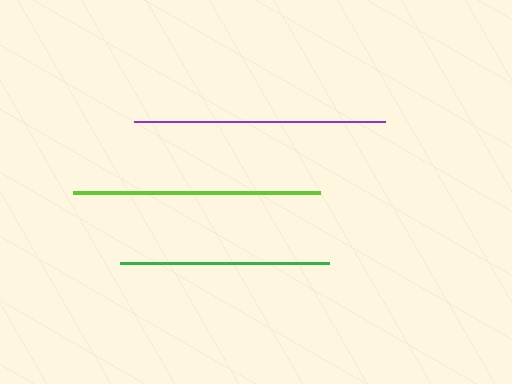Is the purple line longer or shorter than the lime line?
The purple line is longer than the lime line.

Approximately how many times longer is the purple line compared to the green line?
The purple line is approximately 1.2 times the length of the green line.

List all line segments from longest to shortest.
From longest to shortest: purple, lime, green.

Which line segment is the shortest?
The green line is the shortest at approximately 209 pixels.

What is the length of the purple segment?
The purple segment is approximately 251 pixels long.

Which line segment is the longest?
The purple line is the longest at approximately 251 pixels.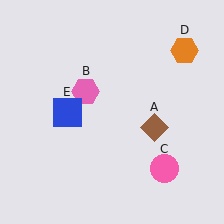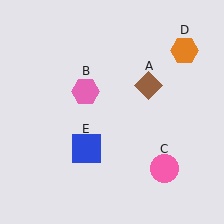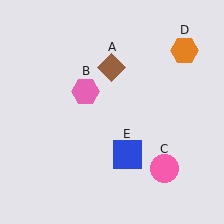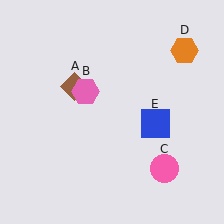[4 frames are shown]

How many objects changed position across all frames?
2 objects changed position: brown diamond (object A), blue square (object E).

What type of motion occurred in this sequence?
The brown diamond (object A), blue square (object E) rotated counterclockwise around the center of the scene.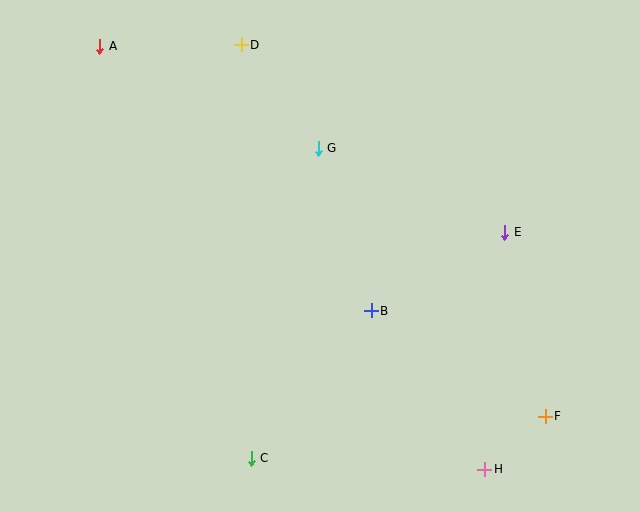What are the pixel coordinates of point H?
Point H is at (485, 469).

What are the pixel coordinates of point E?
Point E is at (505, 232).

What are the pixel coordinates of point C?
Point C is at (251, 458).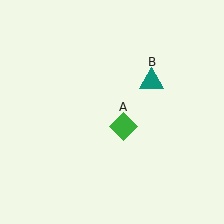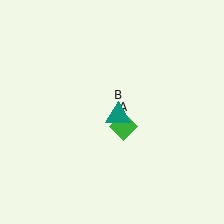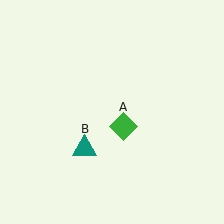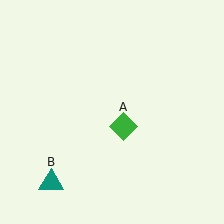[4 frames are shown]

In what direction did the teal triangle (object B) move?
The teal triangle (object B) moved down and to the left.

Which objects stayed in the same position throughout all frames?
Green diamond (object A) remained stationary.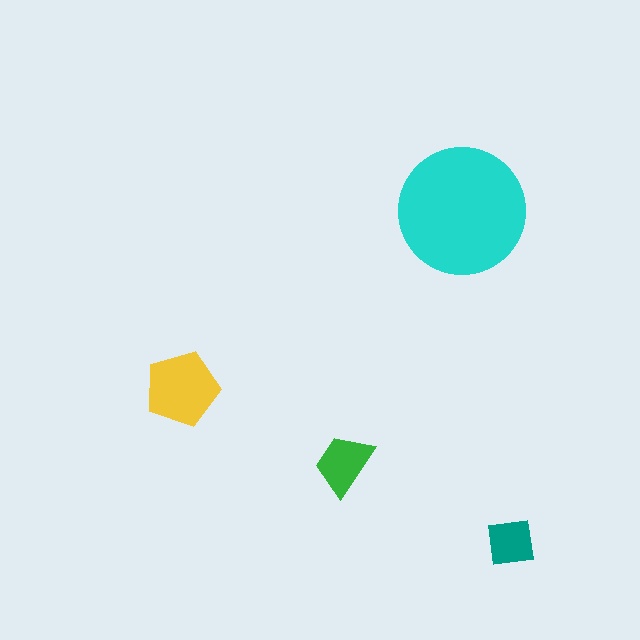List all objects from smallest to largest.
The teal square, the green trapezoid, the yellow pentagon, the cyan circle.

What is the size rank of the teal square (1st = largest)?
4th.